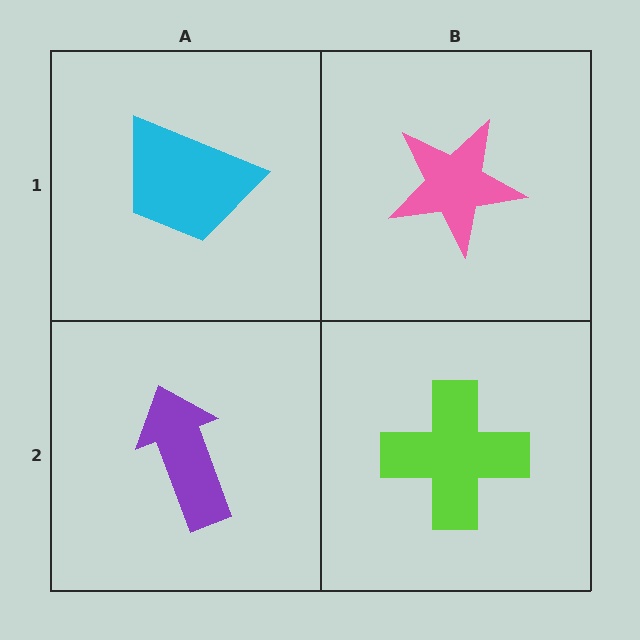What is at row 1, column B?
A pink star.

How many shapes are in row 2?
2 shapes.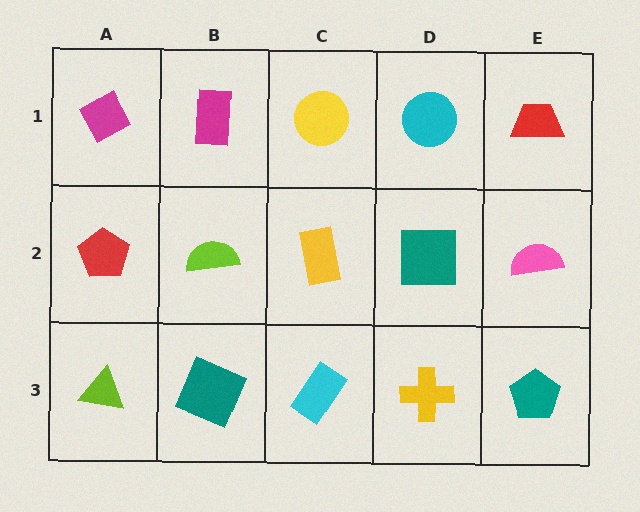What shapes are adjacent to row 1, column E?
A pink semicircle (row 2, column E), a cyan circle (row 1, column D).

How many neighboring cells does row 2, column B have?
4.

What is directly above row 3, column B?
A lime semicircle.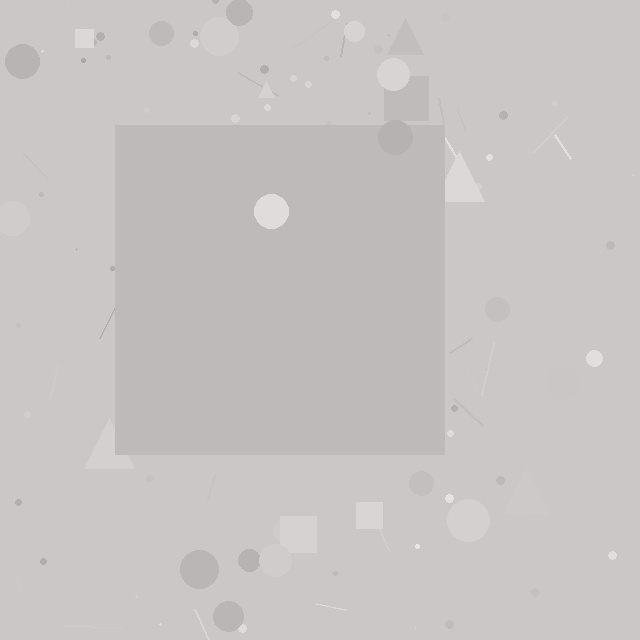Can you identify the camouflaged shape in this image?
The camouflaged shape is a square.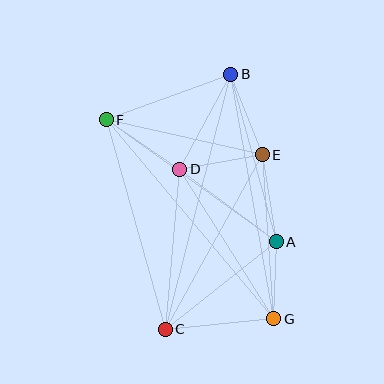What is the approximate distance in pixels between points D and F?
The distance between D and F is approximately 88 pixels.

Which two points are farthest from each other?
Points B and C are farthest from each other.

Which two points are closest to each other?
Points A and G are closest to each other.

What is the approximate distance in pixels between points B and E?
The distance between B and E is approximately 87 pixels.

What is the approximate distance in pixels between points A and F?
The distance between A and F is approximately 209 pixels.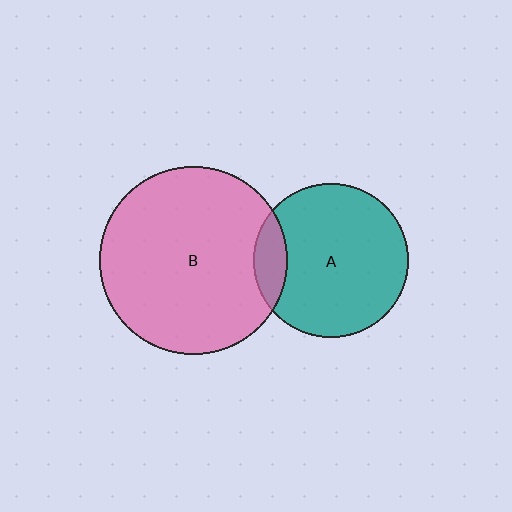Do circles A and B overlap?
Yes.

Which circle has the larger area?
Circle B (pink).